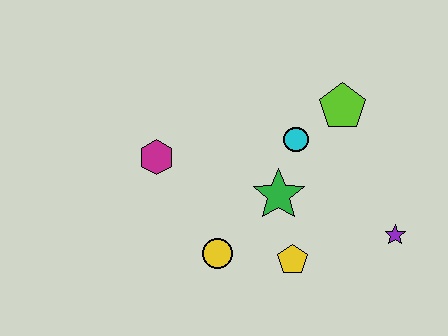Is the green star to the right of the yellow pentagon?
No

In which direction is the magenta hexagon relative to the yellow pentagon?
The magenta hexagon is to the left of the yellow pentagon.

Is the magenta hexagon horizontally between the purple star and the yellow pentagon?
No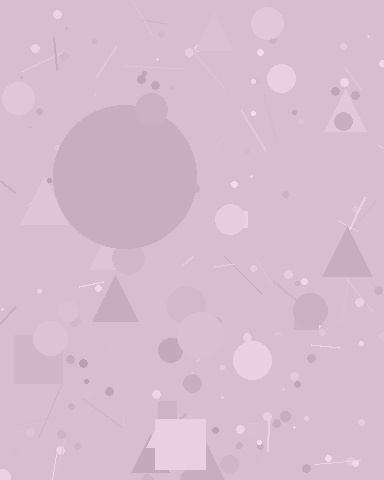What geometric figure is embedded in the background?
A circle is embedded in the background.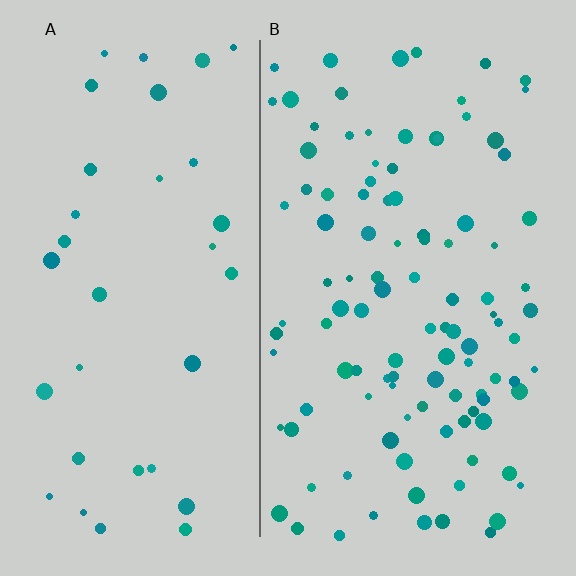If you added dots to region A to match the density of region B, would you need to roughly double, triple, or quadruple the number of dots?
Approximately triple.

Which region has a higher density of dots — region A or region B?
B (the right).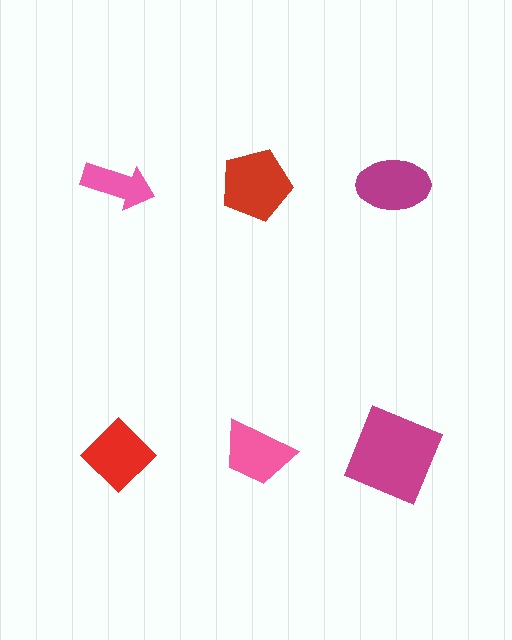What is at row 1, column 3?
A magenta ellipse.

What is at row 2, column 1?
A red diamond.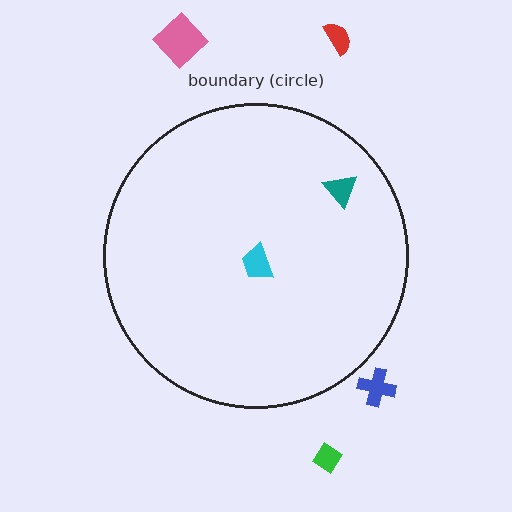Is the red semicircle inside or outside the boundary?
Outside.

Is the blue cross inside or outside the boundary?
Outside.